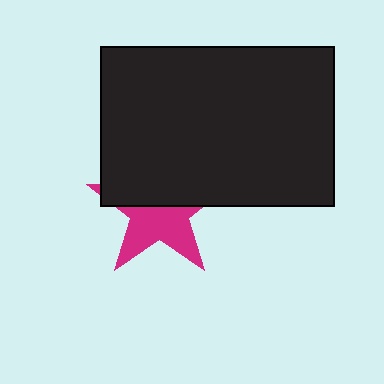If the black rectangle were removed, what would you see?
You would see the complete magenta star.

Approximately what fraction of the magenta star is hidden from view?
Roughly 52% of the magenta star is hidden behind the black rectangle.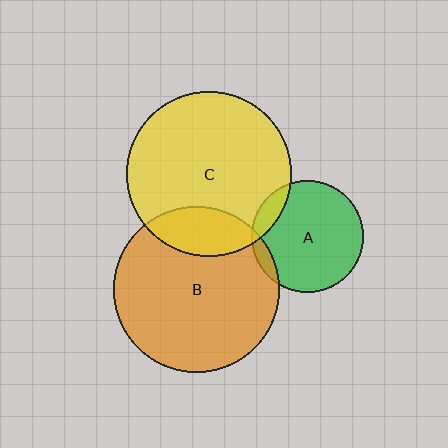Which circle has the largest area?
Circle B (orange).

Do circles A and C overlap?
Yes.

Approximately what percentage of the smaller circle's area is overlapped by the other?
Approximately 10%.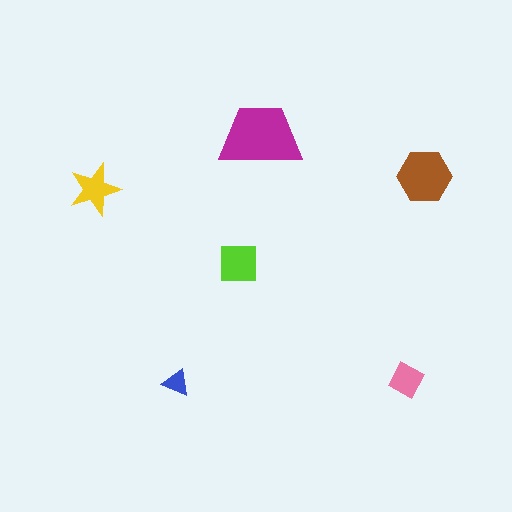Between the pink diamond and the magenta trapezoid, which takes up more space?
The magenta trapezoid.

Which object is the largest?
The magenta trapezoid.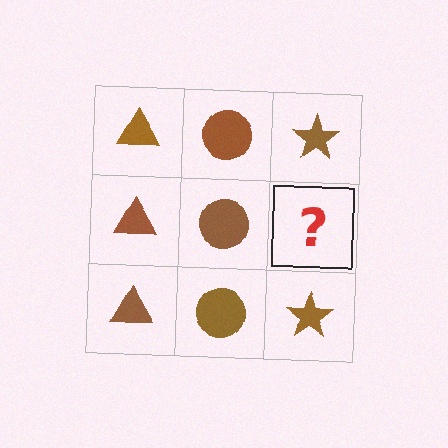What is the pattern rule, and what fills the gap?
The rule is that each column has a consistent shape. The gap should be filled with a brown star.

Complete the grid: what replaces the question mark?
The question mark should be replaced with a brown star.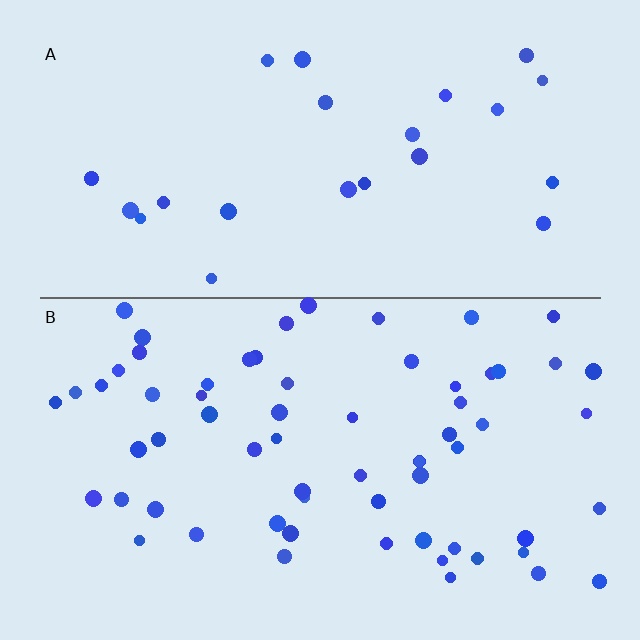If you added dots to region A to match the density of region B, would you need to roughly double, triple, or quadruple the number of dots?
Approximately triple.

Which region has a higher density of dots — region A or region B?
B (the bottom).